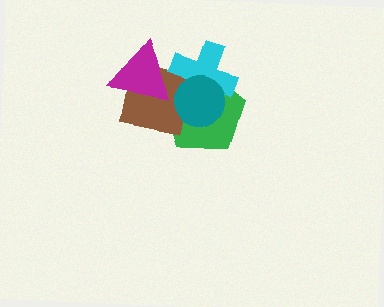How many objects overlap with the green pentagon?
4 objects overlap with the green pentagon.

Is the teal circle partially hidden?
No, no other shape covers it.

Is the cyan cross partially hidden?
Yes, it is partially covered by another shape.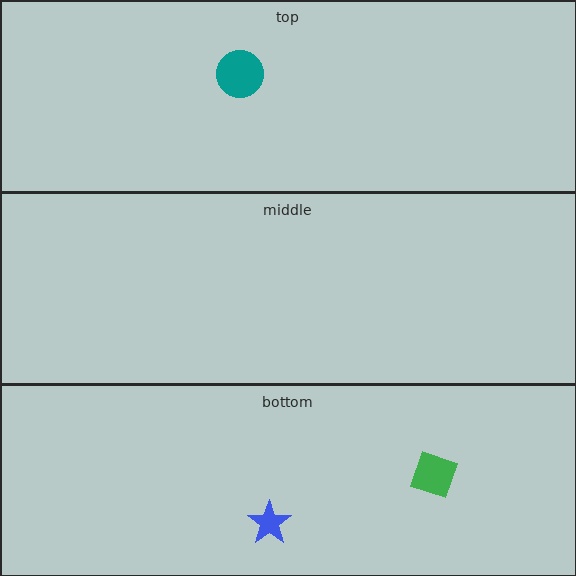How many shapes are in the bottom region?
2.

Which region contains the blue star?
The bottom region.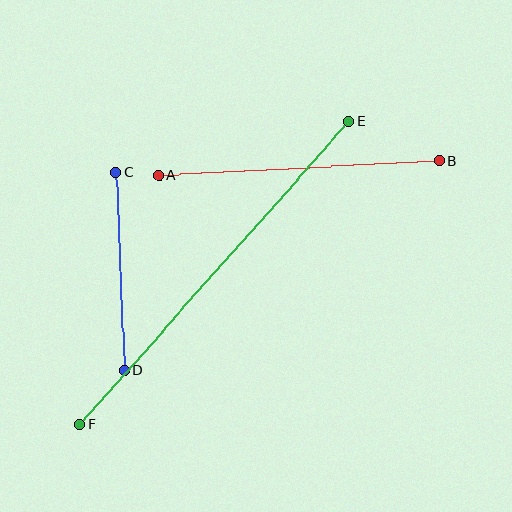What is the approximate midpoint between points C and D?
The midpoint is at approximately (120, 271) pixels.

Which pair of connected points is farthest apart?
Points E and F are farthest apart.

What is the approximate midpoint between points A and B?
The midpoint is at approximately (299, 168) pixels.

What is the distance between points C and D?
The distance is approximately 198 pixels.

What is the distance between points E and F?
The distance is approximately 405 pixels.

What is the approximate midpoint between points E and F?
The midpoint is at approximately (214, 273) pixels.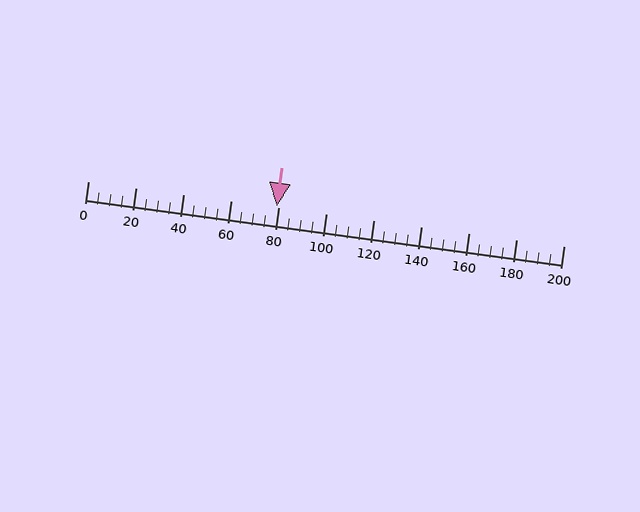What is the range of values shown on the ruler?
The ruler shows values from 0 to 200.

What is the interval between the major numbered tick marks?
The major tick marks are spaced 20 units apart.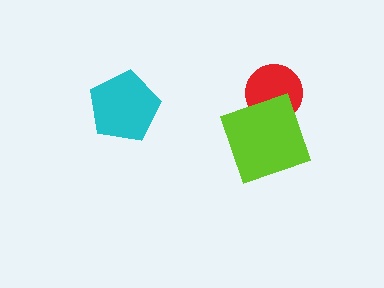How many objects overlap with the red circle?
1 object overlaps with the red circle.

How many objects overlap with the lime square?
1 object overlaps with the lime square.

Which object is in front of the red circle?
The lime square is in front of the red circle.